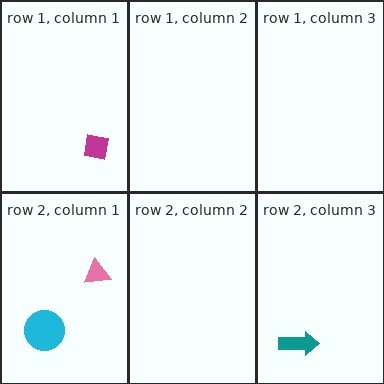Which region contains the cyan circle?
The row 2, column 1 region.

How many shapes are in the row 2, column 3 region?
1.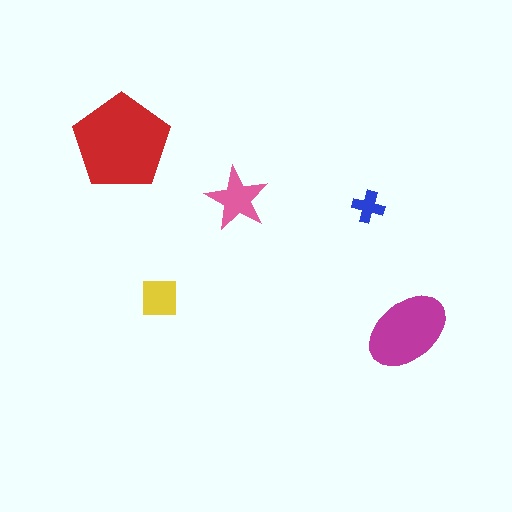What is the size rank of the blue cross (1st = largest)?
5th.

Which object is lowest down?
The magenta ellipse is bottommost.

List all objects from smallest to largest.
The blue cross, the yellow square, the pink star, the magenta ellipse, the red pentagon.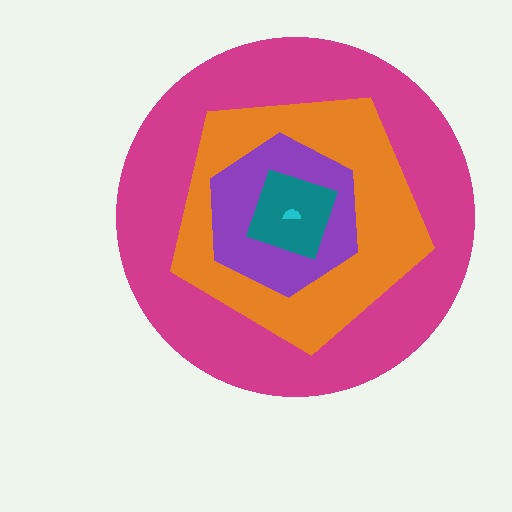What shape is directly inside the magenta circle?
The orange pentagon.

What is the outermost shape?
The magenta circle.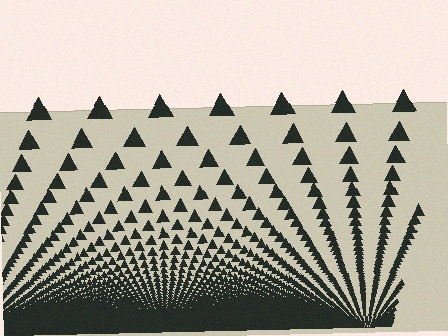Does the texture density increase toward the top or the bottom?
Density increases toward the bottom.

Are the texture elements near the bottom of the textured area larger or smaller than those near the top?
Smaller. The gradient is inverted — elements near the bottom are smaller and denser.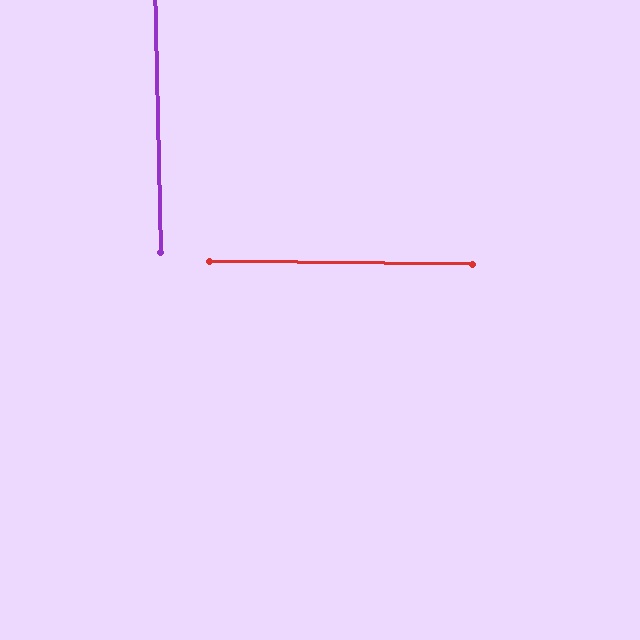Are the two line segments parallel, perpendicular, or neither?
Perpendicular — they meet at approximately 88°.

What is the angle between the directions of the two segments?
Approximately 88 degrees.